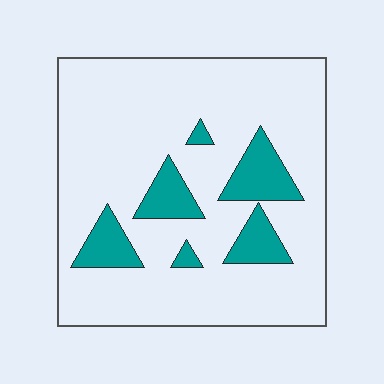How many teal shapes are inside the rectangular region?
6.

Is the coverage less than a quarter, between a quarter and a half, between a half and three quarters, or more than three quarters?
Less than a quarter.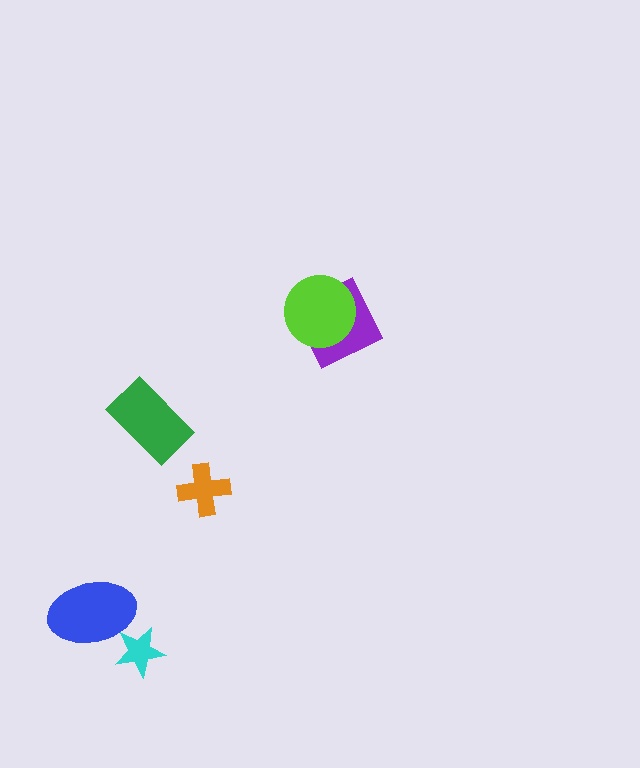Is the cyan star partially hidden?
Yes, it is partially covered by another shape.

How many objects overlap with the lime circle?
1 object overlaps with the lime circle.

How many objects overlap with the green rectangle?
0 objects overlap with the green rectangle.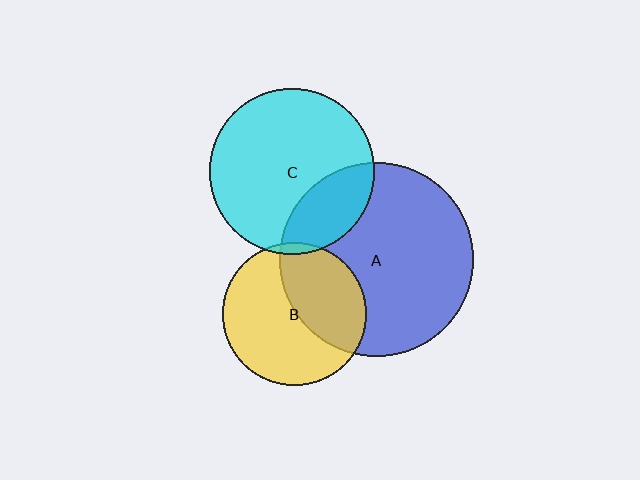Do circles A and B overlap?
Yes.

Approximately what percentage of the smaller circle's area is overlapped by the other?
Approximately 40%.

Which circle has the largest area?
Circle A (blue).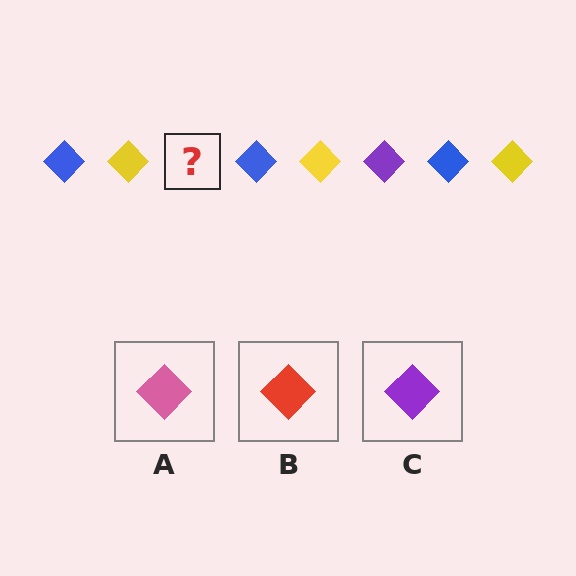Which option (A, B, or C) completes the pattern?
C.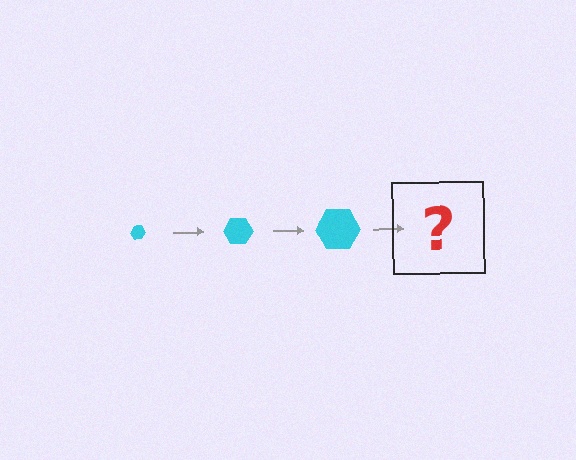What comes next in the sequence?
The next element should be a cyan hexagon, larger than the previous one.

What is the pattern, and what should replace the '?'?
The pattern is that the hexagon gets progressively larger each step. The '?' should be a cyan hexagon, larger than the previous one.